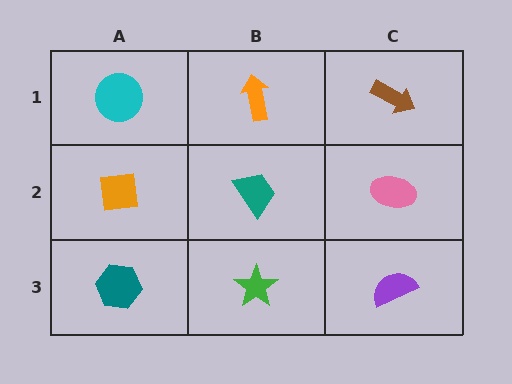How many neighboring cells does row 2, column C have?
3.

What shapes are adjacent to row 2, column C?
A brown arrow (row 1, column C), a purple semicircle (row 3, column C), a teal trapezoid (row 2, column B).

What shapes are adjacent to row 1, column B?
A teal trapezoid (row 2, column B), a cyan circle (row 1, column A), a brown arrow (row 1, column C).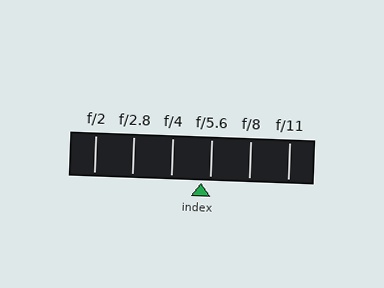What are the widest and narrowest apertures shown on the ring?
The widest aperture shown is f/2 and the narrowest is f/11.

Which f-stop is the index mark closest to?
The index mark is closest to f/5.6.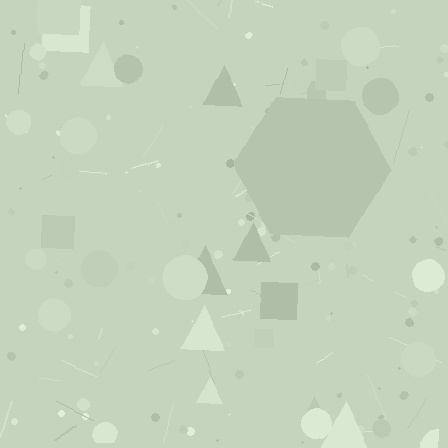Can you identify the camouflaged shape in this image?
The camouflaged shape is a hexagon.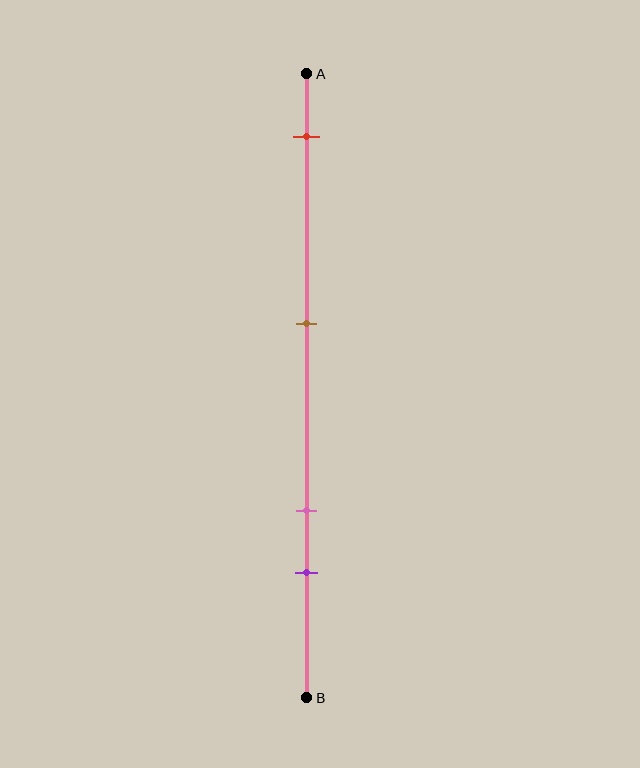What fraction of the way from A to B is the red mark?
The red mark is approximately 10% (0.1) of the way from A to B.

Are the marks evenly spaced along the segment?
No, the marks are not evenly spaced.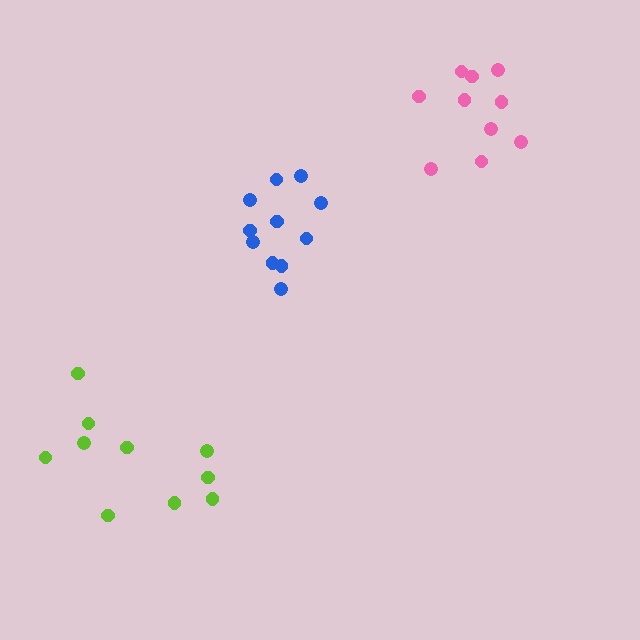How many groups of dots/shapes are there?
There are 3 groups.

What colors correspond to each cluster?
The clusters are colored: lime, pink, blue.